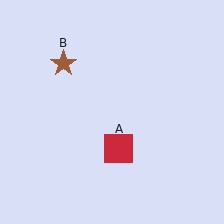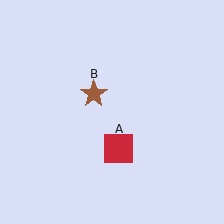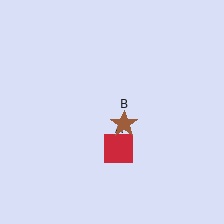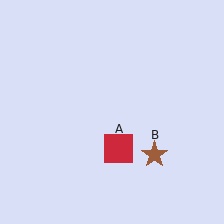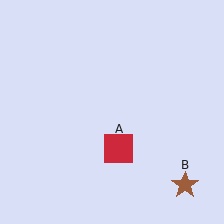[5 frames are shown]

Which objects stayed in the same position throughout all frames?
Red square (object A) remained stationary.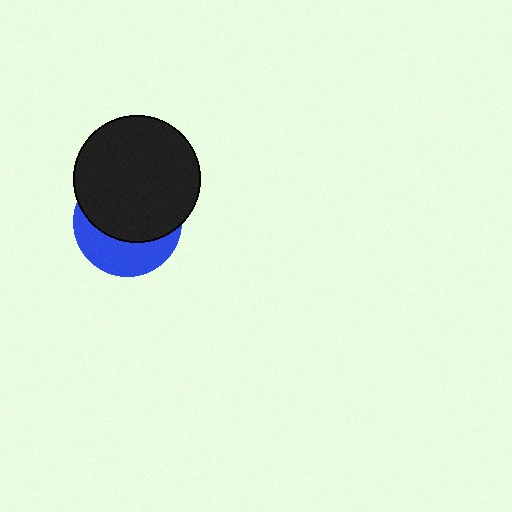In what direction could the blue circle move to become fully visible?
The blue circle could move down. That would shift it out from behind the black circle entirely.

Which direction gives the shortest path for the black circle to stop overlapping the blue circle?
Moving up gives the shortest separation.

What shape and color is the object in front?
The object in front is a black circle.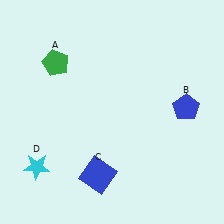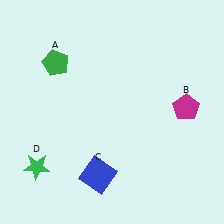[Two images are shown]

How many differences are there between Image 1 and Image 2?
There are 2 differences between the two images.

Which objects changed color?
B changed from blue to magenta. D changed from cyan to green.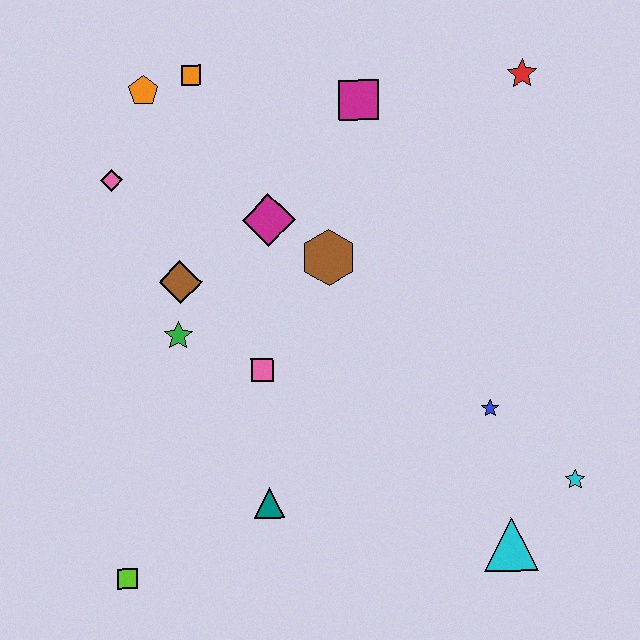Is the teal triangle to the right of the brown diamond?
Yes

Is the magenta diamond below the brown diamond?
No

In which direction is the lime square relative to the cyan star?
The lime square is to the left of the cyan star.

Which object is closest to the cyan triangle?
The cyan star is closest to the cyan triangle.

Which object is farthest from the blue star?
The orange pentagon is farthest from the blue star.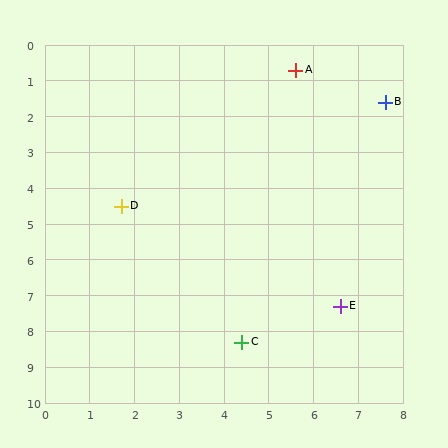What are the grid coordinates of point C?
Point C is at approximately (4.4, 8.3).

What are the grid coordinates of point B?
Point B is at approximately (7.6, 1.6).